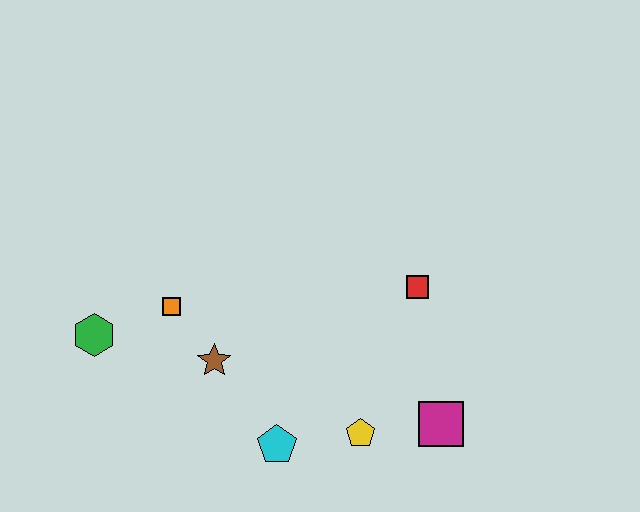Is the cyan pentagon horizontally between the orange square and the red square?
Yes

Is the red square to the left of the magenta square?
Yes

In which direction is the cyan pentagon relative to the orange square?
The cyan pentagon is below the orange square.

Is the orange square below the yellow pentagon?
No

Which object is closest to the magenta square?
The yellow pentagon is closest to the magenta square.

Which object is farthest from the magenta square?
The green hexagon is farthest from the magenta square.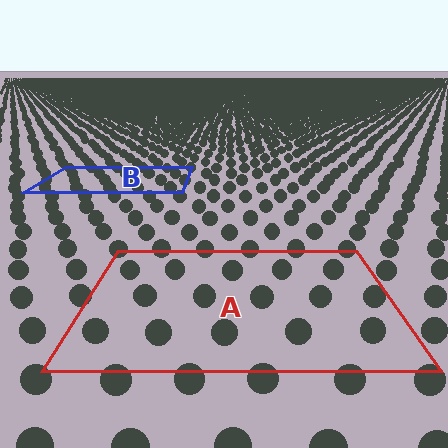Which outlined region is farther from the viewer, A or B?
Region B is farther from the viewer — the texture elements inside it appear smaller and more densely packed.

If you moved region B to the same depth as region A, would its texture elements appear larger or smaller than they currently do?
They would appear larger. At a closer depth, the same texture elements are projected at a bigger on-screen size.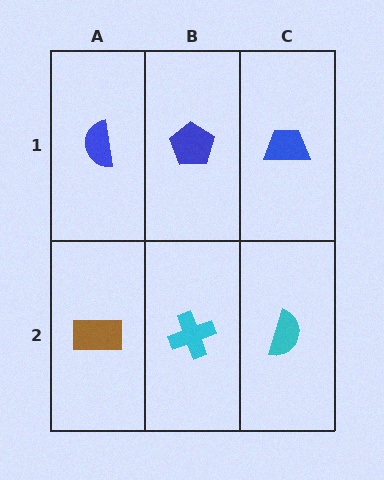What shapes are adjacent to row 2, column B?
A blue pentagon (row 1, column B), a brown rectangle (row 2, column A), a cyan semicircle (row 2, column C).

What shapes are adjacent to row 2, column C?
A blue trapezoid (row 1, column C), a cyan cross (row 2, column B).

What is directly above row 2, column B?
A blue pentagon.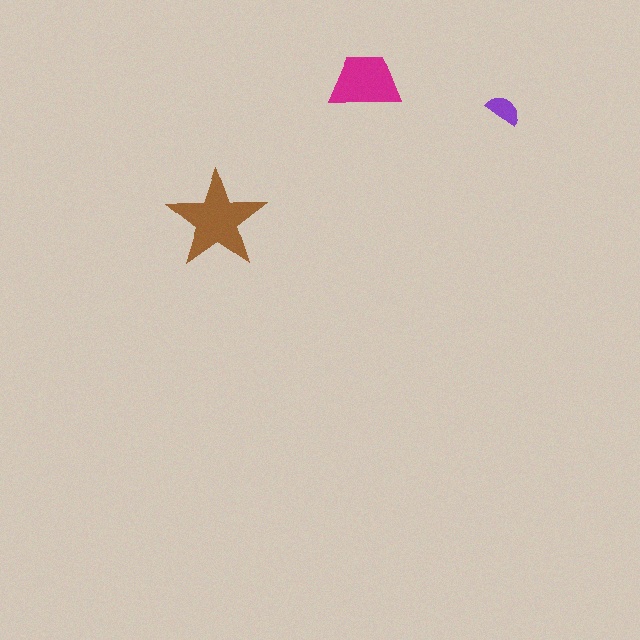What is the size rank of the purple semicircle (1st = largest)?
3rd.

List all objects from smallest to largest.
The purple semicircle, the magenta trapezoid, the brown star.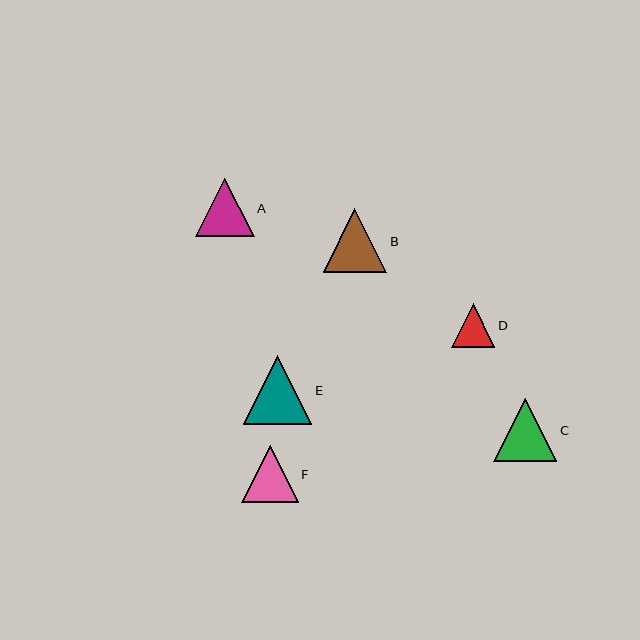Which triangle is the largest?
Triangle E is the largest with a size of approximately 68 pixels.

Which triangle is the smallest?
Triangle D is the smallest with a size of approximately 44 pixels.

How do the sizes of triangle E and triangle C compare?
Triangle E and triangle C are approximately the same size.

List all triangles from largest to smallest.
From largest to smallest: E, B, C, A, F, D.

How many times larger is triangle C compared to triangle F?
Triangle C is approximately 1.1 times the size of triangle F.